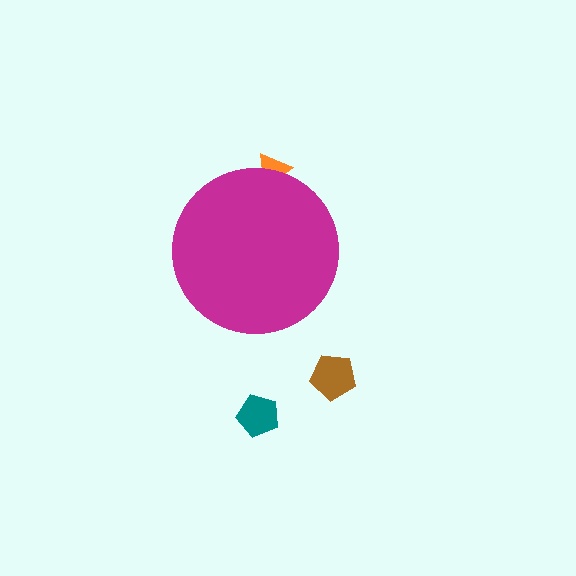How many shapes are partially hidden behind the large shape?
1 shape is partially hidden.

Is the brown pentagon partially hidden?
No, the brown pentagon is fully visible.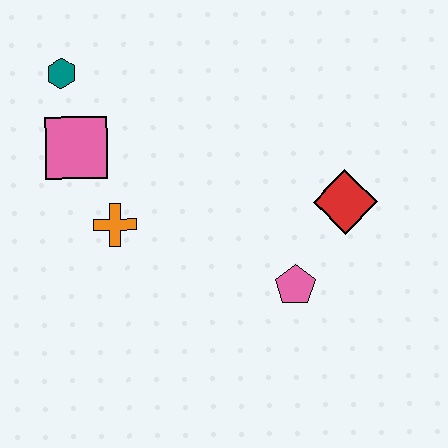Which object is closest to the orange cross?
The pink square is closest to the orange cross.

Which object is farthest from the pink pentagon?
The teal hexagon is farthest from the pink pentagon.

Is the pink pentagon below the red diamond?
Yes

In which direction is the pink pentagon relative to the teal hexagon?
The pink pentagon is to the right of the teal hexagon.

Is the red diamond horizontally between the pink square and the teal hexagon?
No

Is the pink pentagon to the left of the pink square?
No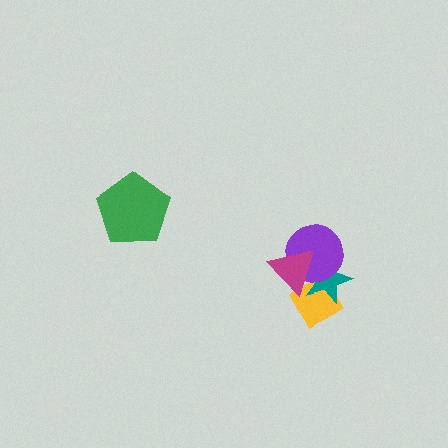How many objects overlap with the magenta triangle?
3 objects overlap with the magenta triangle.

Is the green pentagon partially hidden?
No, no other shape covers it.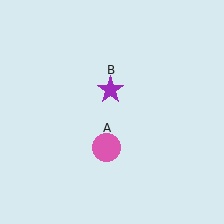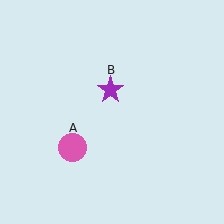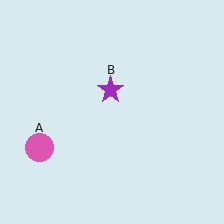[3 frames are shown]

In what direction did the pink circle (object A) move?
The pink circle (object A) moved left.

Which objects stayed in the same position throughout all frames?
Purple star (object B) remained stationary.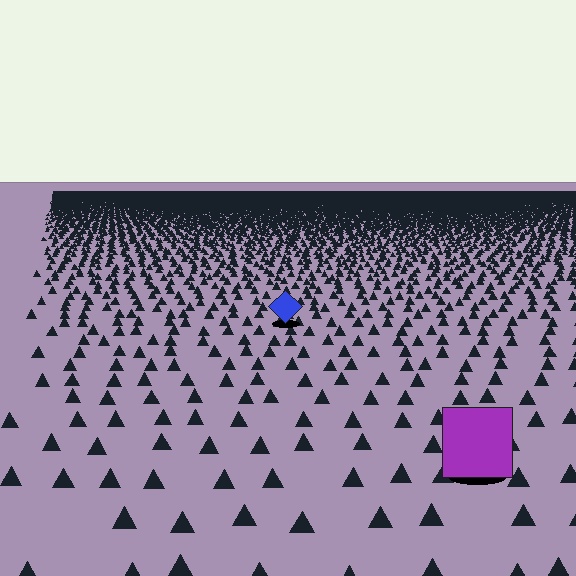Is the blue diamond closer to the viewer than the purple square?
No. The purple square is closer — you can tell from the texture gradient: the ground texture is coarser near it.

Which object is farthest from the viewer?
The blue diamond is farthest from the viewer. It appears smaller and the ground texture around it is denser.